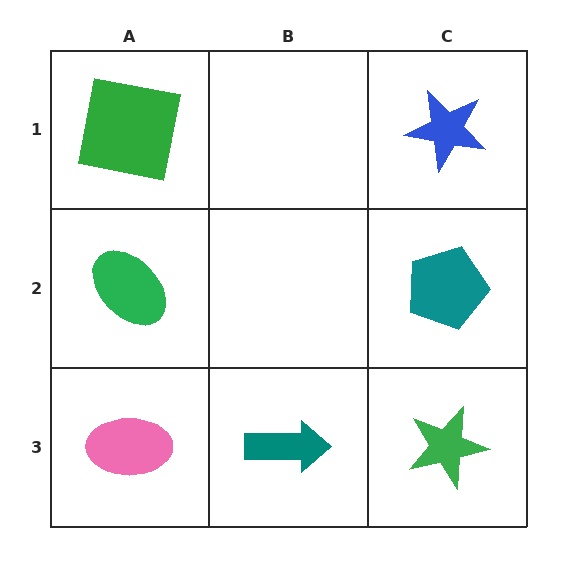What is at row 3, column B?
A teal arrow.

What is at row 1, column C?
A blue star.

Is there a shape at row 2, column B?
No, that cell is empty.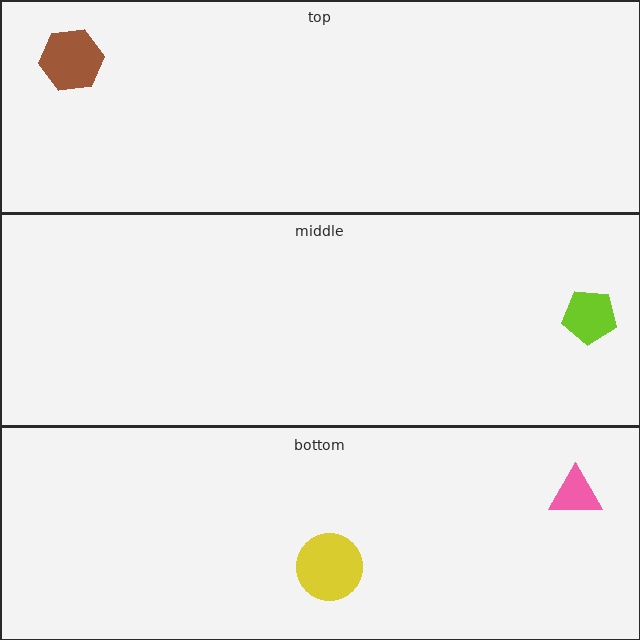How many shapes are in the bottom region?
2.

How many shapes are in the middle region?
1.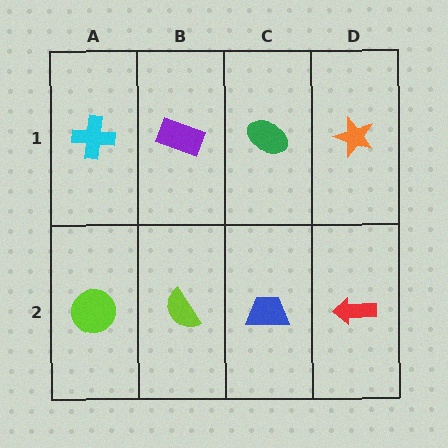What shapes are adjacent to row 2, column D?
An orange star (row 1, column D), a blue trapezoid (row 2, column C).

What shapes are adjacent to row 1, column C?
A blue trapezoid (row 2, column C), a purple rectangle (row 1, column B), an orange star (row 1, column D).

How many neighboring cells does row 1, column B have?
3.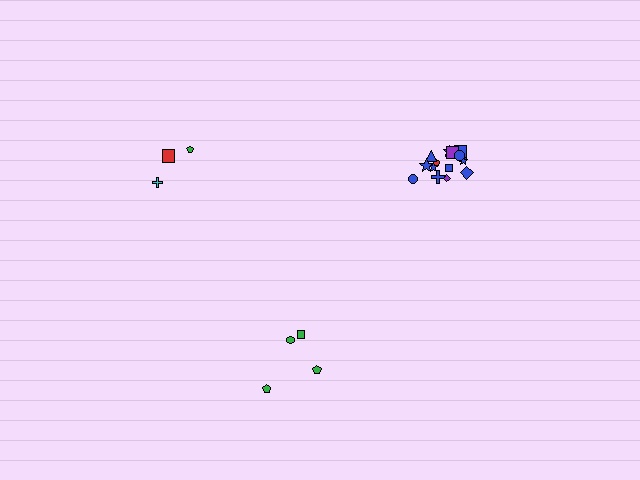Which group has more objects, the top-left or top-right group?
The top-right group.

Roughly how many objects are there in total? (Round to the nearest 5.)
Roughly 20 objects in total.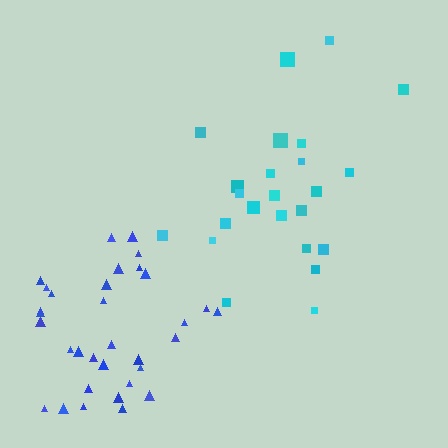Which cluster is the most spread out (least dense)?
Cyan.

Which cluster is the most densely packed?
Blue.